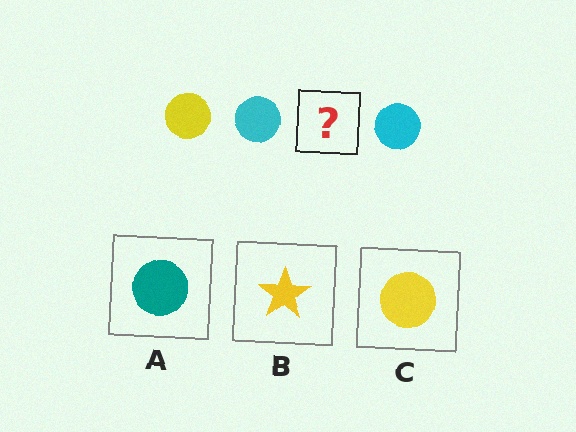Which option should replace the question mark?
Option C.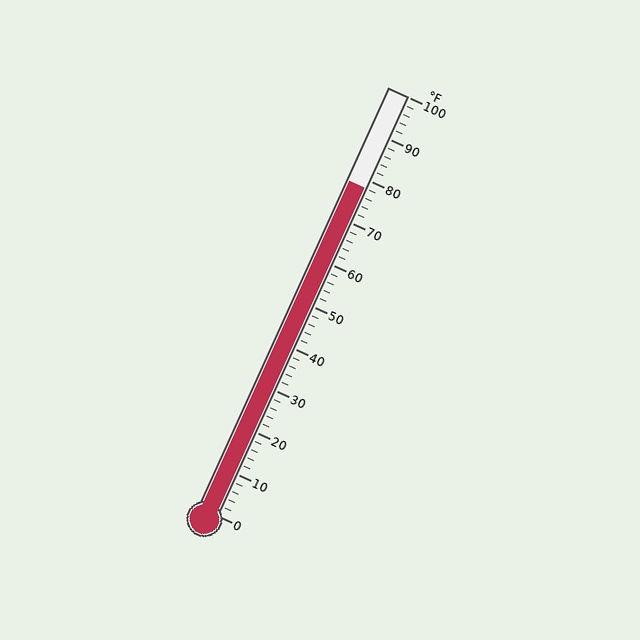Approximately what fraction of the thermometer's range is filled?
The thermometer is filled to approximately 80% of its range.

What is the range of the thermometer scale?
The thermometer scale ranges from 0°F to 100°F.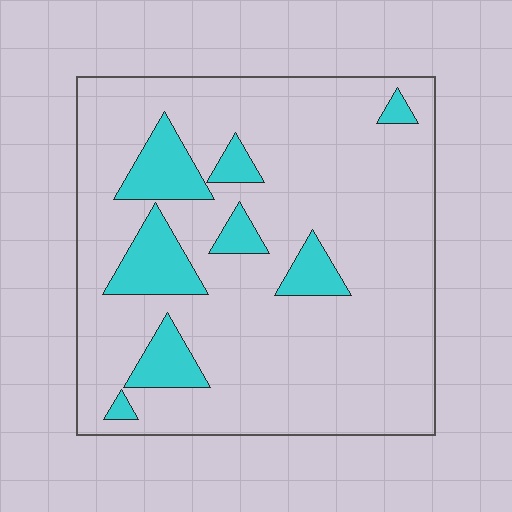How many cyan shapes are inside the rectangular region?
8.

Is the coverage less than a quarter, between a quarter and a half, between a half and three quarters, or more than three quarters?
Less than a quarter.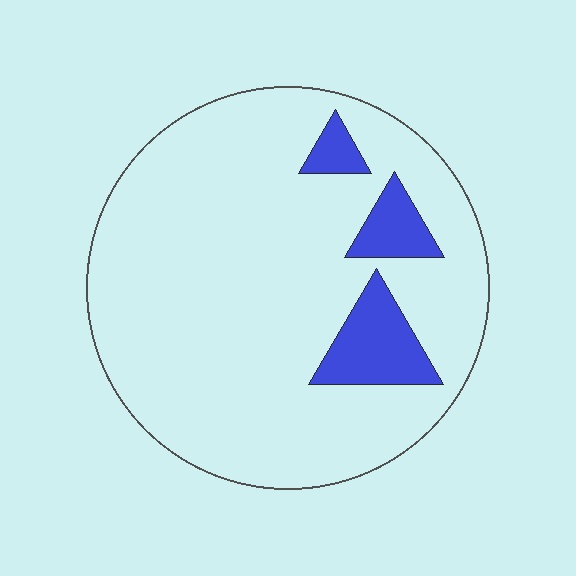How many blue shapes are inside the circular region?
3.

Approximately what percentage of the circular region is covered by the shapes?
Approximately 10%.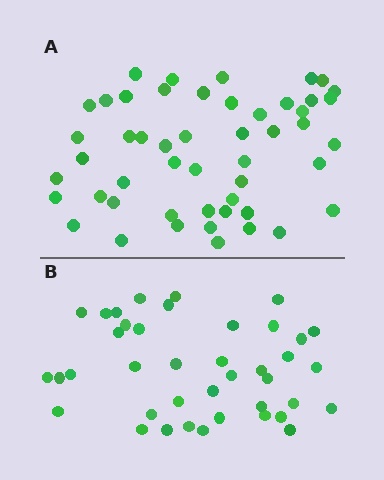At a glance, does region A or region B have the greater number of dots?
Region A (the top region) has more dots.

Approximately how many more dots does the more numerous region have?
Region A has roughly 10 or so more dots than region B.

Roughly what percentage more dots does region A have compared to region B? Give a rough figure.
About 25% more.